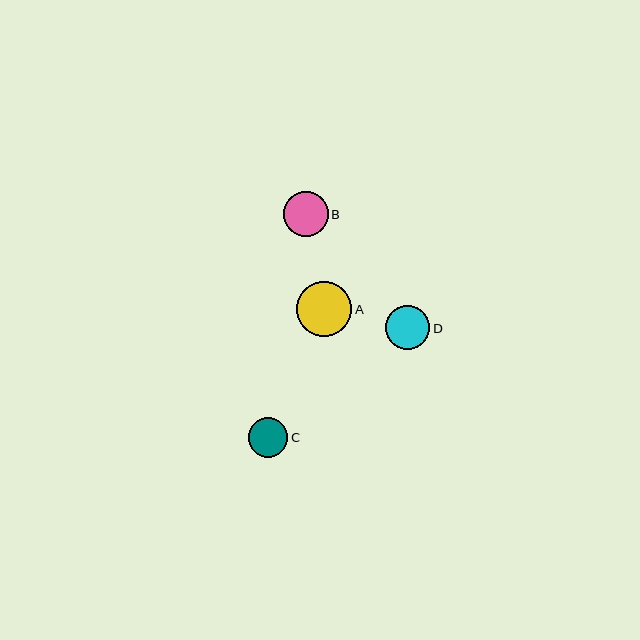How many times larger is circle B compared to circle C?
Circle B is approximately 1.1 times the size of circle C.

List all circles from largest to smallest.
From largest to smallest: A, B, D, C.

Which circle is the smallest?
Circle C is the smallest with a size of approximately 40 pixels.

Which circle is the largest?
Circle A is the largest with a size of approximately 55 pixels.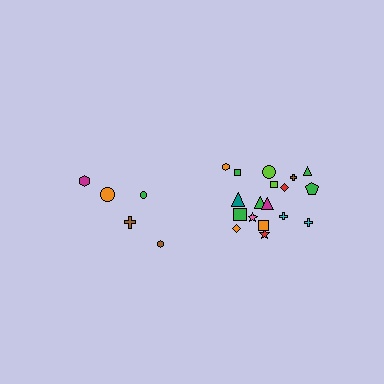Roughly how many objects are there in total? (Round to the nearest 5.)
Roughly 25 objects in total.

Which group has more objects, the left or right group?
The right group.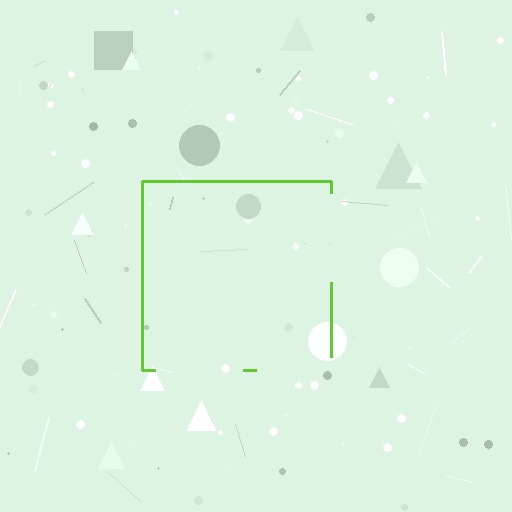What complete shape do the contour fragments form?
The contour fragments form a square.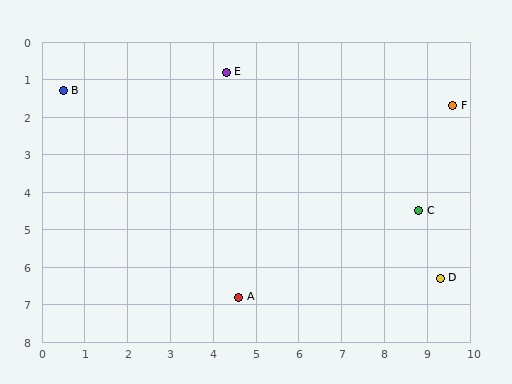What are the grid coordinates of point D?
Point D is at approximately (9.3, 6.3).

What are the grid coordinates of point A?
Point A is at approximately (4.6, 6.8).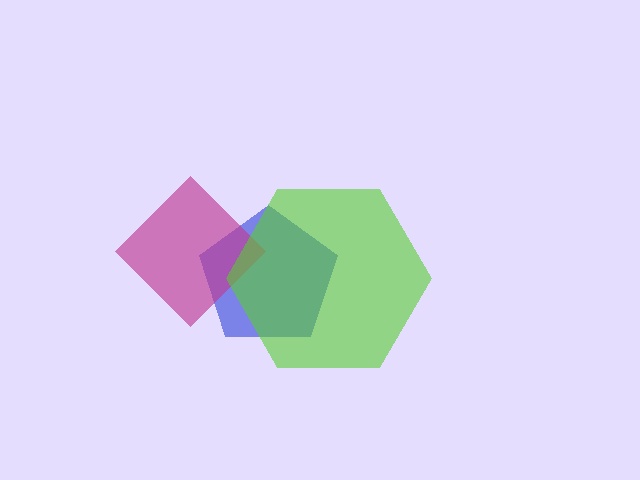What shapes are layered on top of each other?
The layered shapes are: a blue pentagon, a magenta diamond, a lime hexagon.